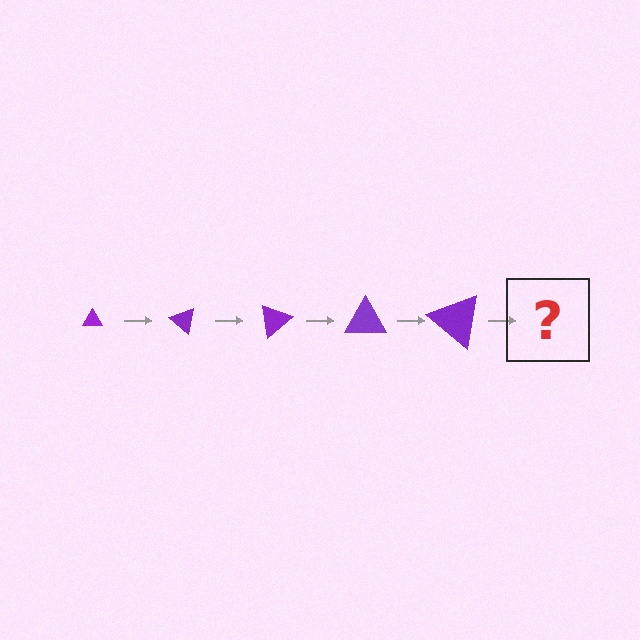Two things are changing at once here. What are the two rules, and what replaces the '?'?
The two rules are that the triangle grows larger each step and it rotates 40 degrees each step. The '?' should be a triangle, larger than the previous one and rotated 200 degrees from the start.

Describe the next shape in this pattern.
It should be a triangle, larger than the previous one and rotated 200 degrees from the start.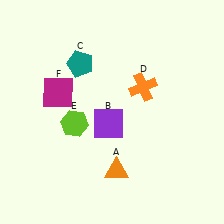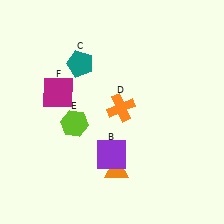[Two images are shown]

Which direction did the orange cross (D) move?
The orange cross (D) moved left.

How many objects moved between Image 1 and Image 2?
2 objects moved between the two images.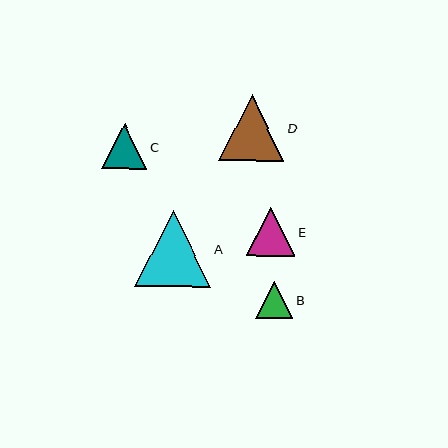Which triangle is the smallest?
Triangle B is the smallest with a size of approximately 37 pixels.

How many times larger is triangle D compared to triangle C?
Triangle D is approximately 1.5 times the size of triangle C.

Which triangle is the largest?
Triangle A is the largest with a size of approximately 76 pixels.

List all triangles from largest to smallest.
From largest to smallest: A, D, E, C, B.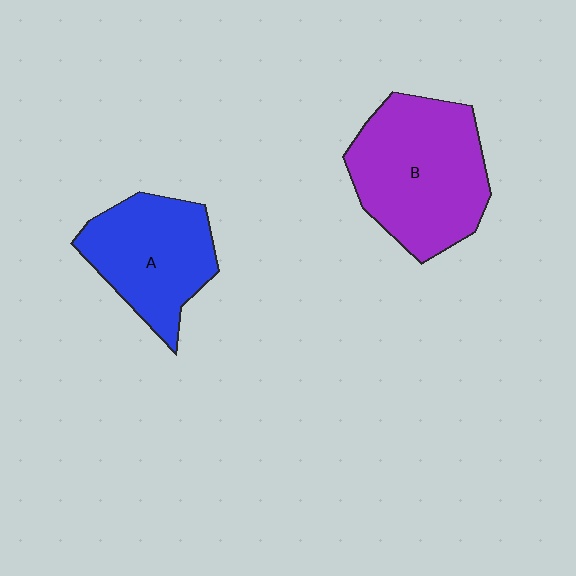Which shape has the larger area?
Shape B (purple).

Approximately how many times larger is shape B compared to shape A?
Approximately 1.3 times.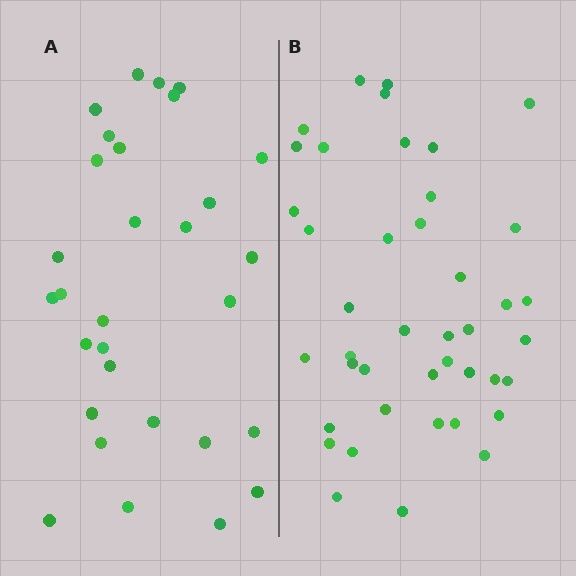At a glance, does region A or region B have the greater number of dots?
Region B (the right region) has more dots.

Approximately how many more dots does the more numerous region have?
Region B has roughly 12 or so more dots than region A.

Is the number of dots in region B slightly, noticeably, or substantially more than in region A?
Region B has noticeably more, but not dramatically so. The ratio is roughly 1.4 to 1.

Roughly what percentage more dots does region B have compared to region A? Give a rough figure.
About 40% more.